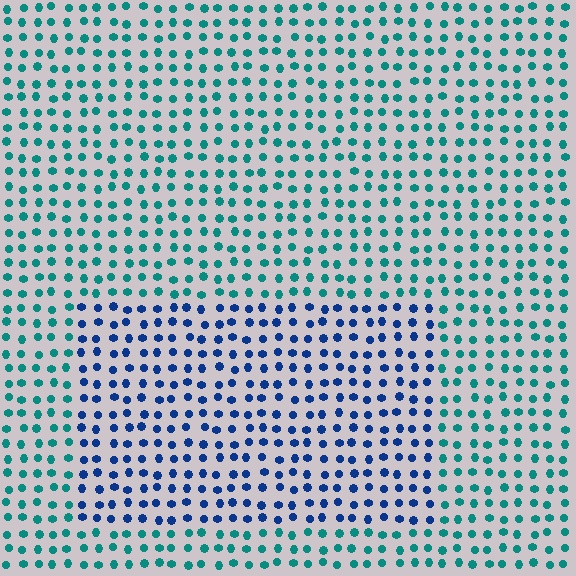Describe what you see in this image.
The image is filled with small teal elements in a uniform arrangement. A rectangle-shaped region is visible where the elements are tinted to a slightly different hue, forming a subtle color boundary.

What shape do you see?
I see a rectangle.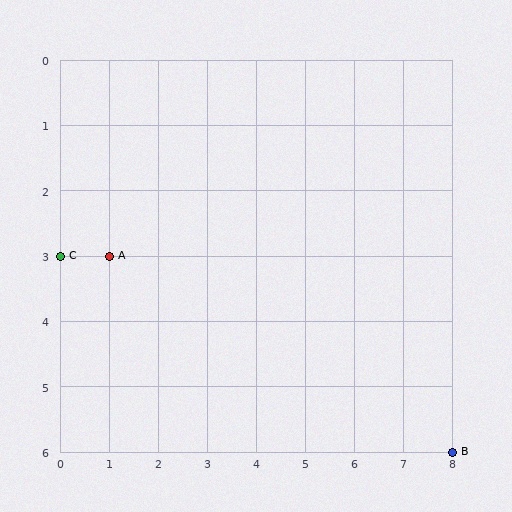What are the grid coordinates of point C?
Point C is at grid coordinates (0, 3).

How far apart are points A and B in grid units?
Points A and B are 7 columns and 3 rows apart (about 7.6 grid units diagonally).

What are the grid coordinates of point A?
Point A is at grid coordinates (1, 3).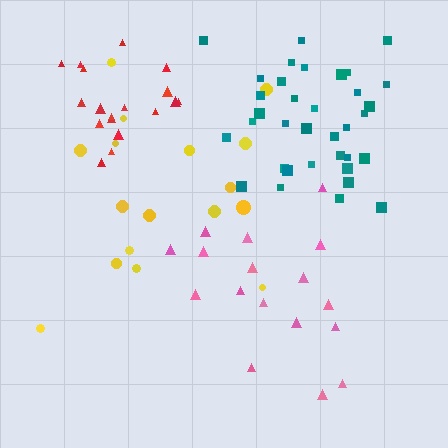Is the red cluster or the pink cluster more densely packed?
Red.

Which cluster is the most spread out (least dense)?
Yellow.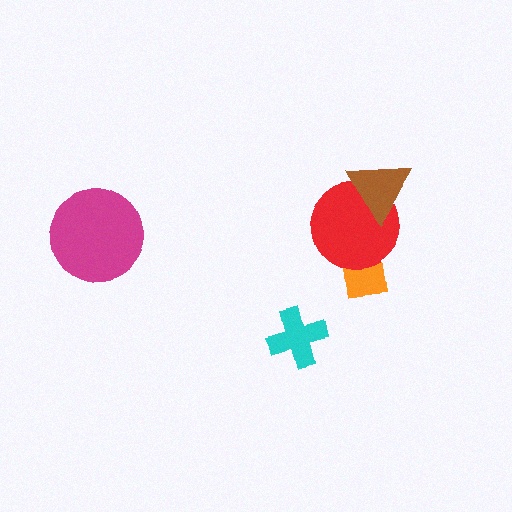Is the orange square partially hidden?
Yes, it is partially covered by another shape.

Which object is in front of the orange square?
The red circle is in front of the orange square.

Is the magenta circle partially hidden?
No, no other shape covers it.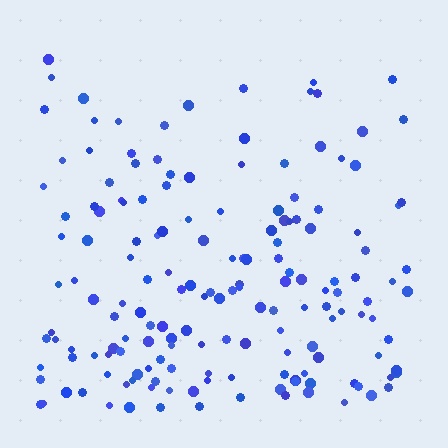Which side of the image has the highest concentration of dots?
The bottom.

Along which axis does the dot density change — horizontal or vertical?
Vertical.